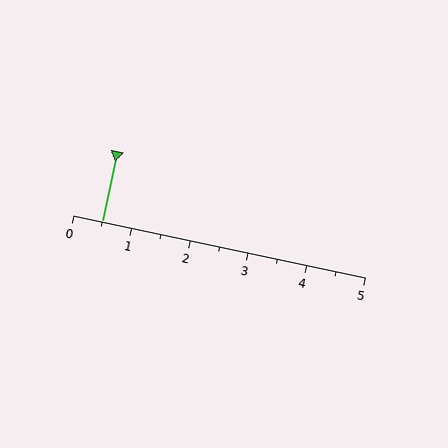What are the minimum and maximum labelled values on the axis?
The axis runs from 0 to 5.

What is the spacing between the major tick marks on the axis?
The major ticks are spaced 1 apart.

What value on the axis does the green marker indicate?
The marker indicates approximately 0.5.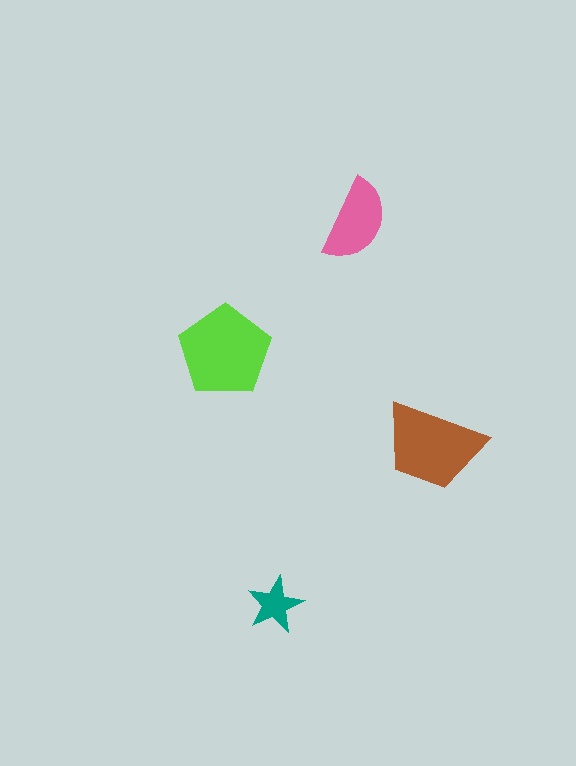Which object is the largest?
The lime pentagon.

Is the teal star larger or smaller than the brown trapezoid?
Smaller.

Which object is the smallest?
The teal star.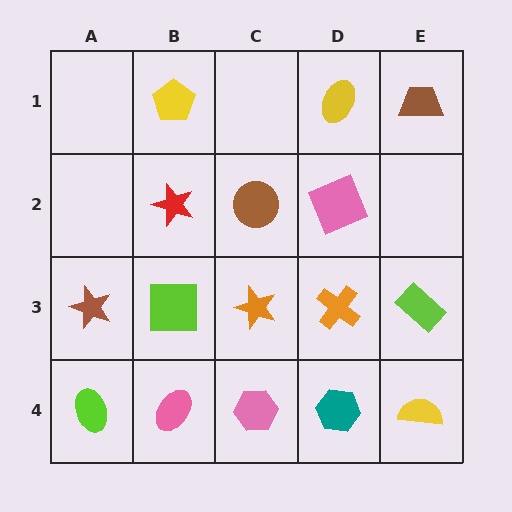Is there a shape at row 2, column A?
No, that cell is empty.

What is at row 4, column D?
A teal hexagon.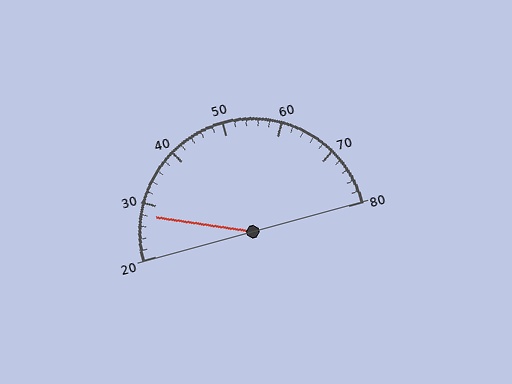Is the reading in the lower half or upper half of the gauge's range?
The reading is in the lower half of the range (20 to 80).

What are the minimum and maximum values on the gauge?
The gauge ranges from 20 to 80.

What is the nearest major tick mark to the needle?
The nearest major tick mark is 30.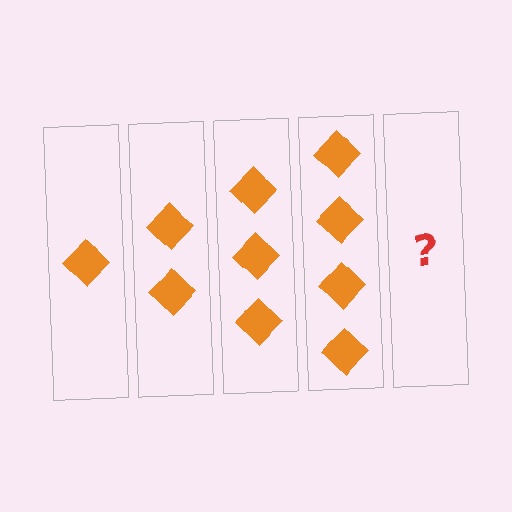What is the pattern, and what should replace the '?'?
The pattern is that each step adds one more diamond. The '?' should be 5 diamonds.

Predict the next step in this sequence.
The next step is 5 diamonds.